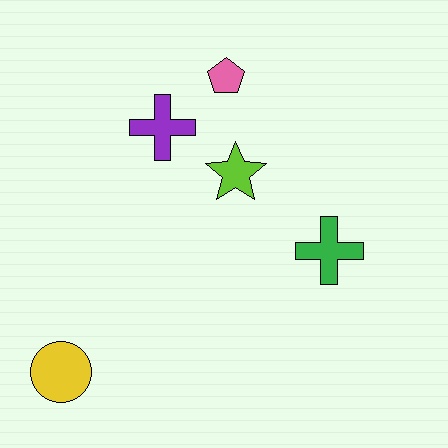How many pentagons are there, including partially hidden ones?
There is 1 pentagon.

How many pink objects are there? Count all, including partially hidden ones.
There is 1 pink object.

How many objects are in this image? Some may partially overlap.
There are 5 objects.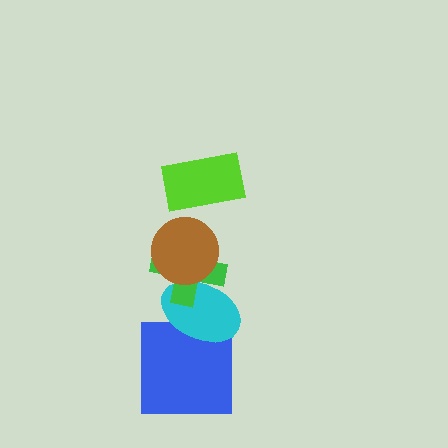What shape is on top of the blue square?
The cyan ellipse is on top of the blue square.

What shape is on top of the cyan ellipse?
The green cross is on top of the cyan ellipse.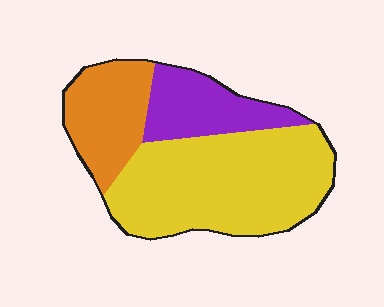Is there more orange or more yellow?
Yellow.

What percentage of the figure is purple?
Purple takes up about one fifth (1/5) of the figure.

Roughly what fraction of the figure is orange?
Orange takes up about one quarter (1/4) of the figure.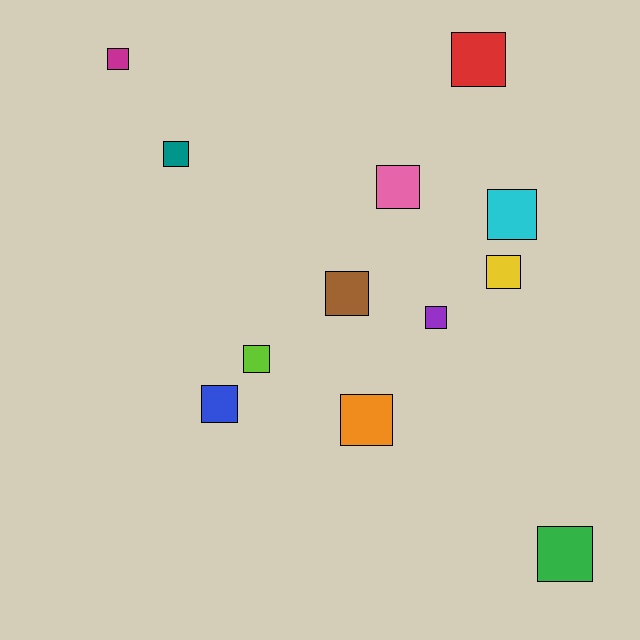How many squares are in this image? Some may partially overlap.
There are 12 squares.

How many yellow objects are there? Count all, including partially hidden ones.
There is 1 yellow object.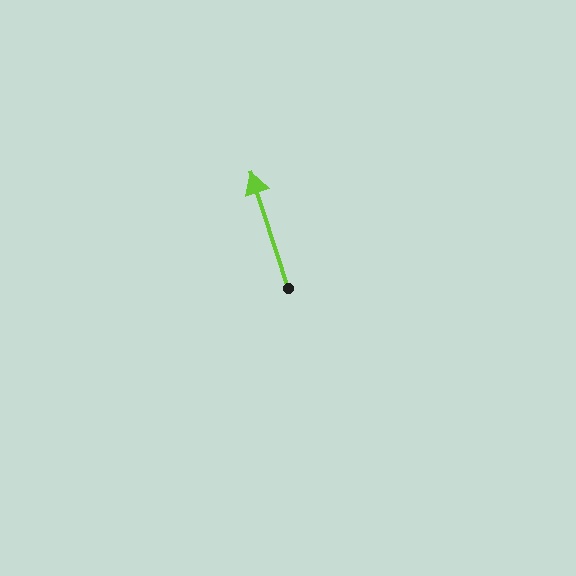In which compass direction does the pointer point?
North.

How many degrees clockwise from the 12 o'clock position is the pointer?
Approximately 342 degrees.